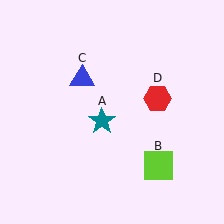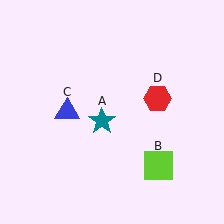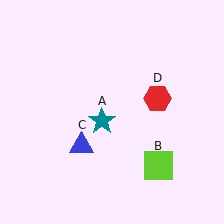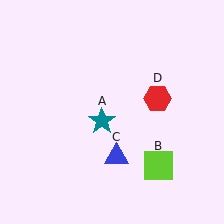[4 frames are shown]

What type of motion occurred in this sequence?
The blue triangle (object C) rotated counterclockwise around the center of the scene.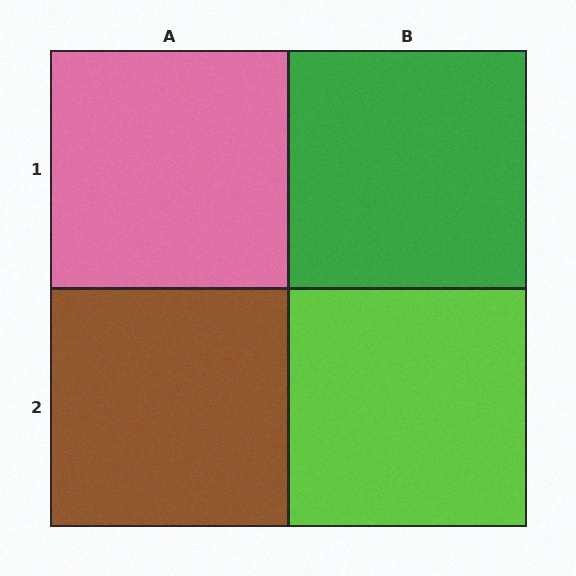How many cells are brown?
1 cell is brown.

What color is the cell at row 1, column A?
Pink.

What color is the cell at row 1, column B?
Green.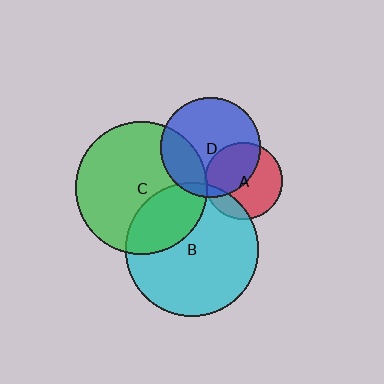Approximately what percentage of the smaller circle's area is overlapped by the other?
Approximately 25%.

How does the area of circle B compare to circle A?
Approximately 3.0 times.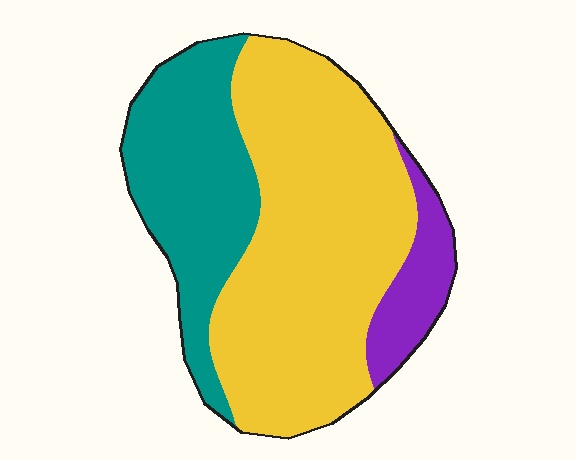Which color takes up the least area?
Purple, at roughly 10%.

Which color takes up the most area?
Yellow, at roughly 60%.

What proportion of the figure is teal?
Teal covers about 30% of the figure.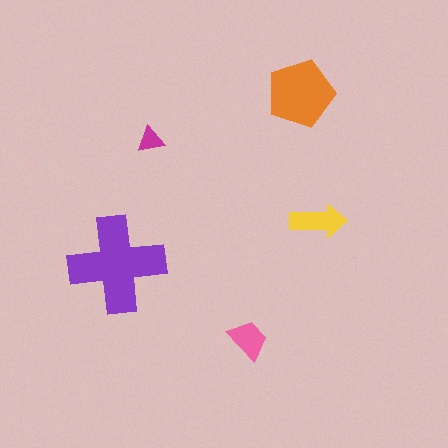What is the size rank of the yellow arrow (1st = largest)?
3rd.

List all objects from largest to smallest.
The purple cross, the orange pentagon, the yellow arrow, the pink trapezoid, the magenta triangle.